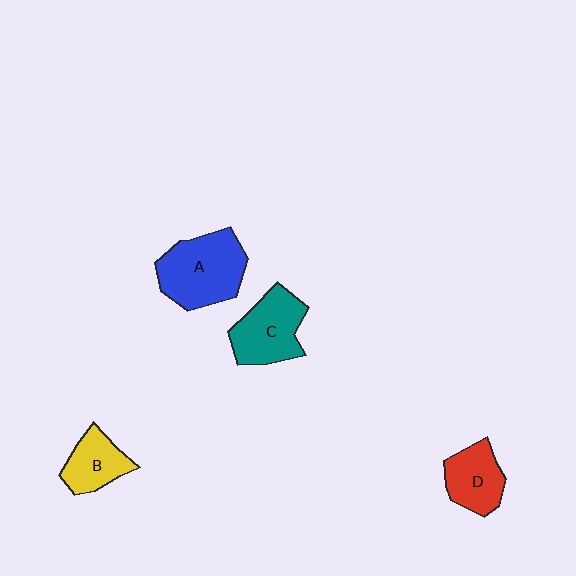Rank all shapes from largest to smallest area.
From largest to smallest: A (blue), C (teal), D (red), B (yellow).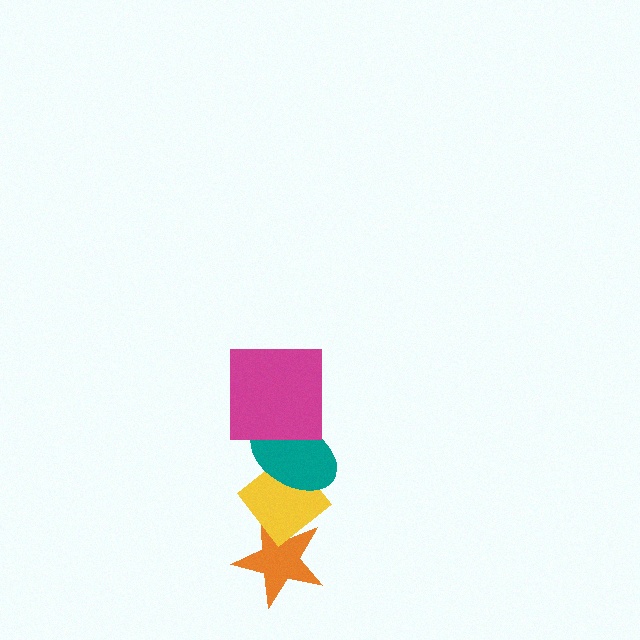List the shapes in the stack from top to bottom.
From top to bottom: the magenta square, the teal ellipse, the yellow diamond, the orange star.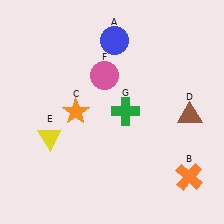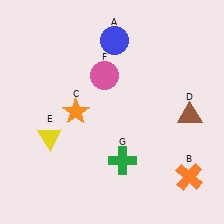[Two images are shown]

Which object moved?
The green cross (G) moved down.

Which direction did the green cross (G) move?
The green cross (G) moved down.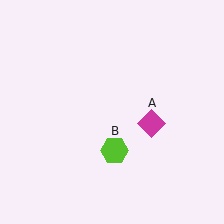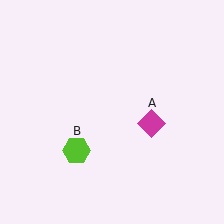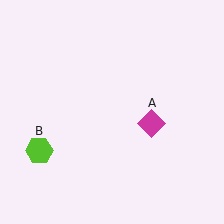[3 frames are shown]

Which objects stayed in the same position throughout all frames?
Magenta diamond (object A) remained stationary.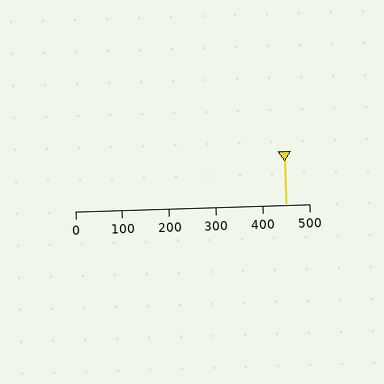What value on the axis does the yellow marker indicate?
The marker indicates approximately 450.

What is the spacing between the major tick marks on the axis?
The major ticks are spaced 100 apart.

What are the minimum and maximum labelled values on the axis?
The axis runs from 0 to 500.